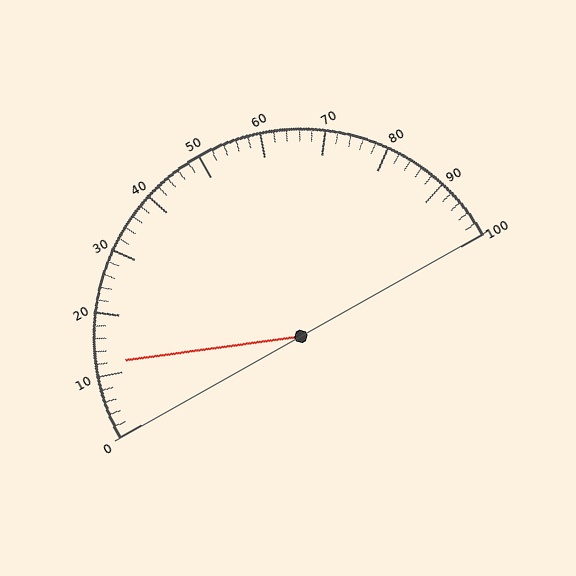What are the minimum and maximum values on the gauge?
The gauge ranges from 0 to 100.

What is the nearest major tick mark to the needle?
The nearest major tick mark is 10.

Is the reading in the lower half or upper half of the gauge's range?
The reading is in the lower half of the range (0 to 100).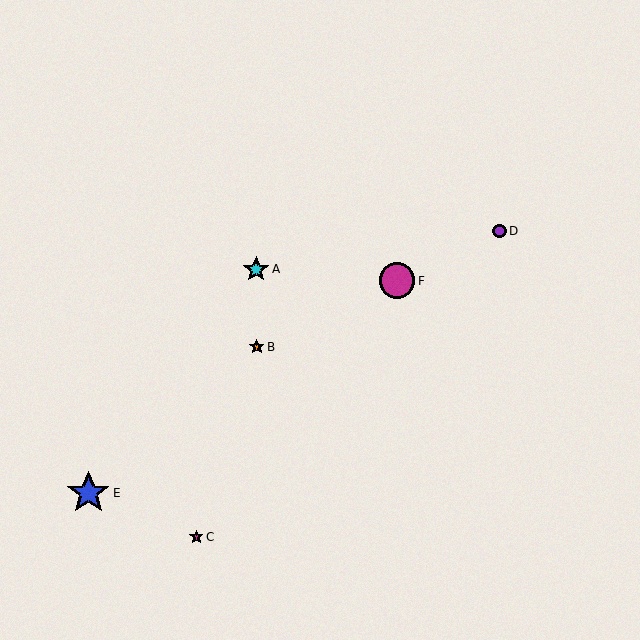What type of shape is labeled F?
Shape F is a magenta circle.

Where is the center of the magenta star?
The center of the magenta star is at (196, 537).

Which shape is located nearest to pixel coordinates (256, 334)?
The orange star (labeled B) at (257, 347) is nearest to that location.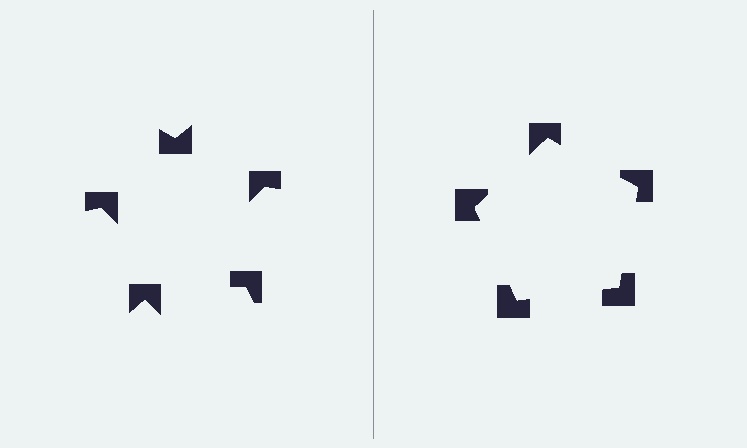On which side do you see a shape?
An illusory pentagon appears on the right side. On the left side the wedge cuts are rotated, so no coherent shape forms.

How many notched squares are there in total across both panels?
10 — 5 on each side.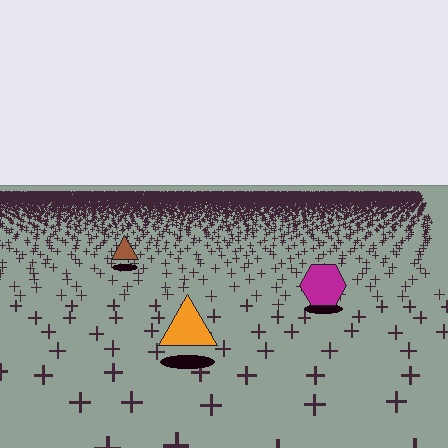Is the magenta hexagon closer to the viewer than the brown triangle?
Yes. The magenta hexagon is closer — you can tell from the texture gradient: the ground texture is coarser near it.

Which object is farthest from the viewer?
The brown triangle is farthest from the viewer. It appears smaller and the ground texture around it is denser.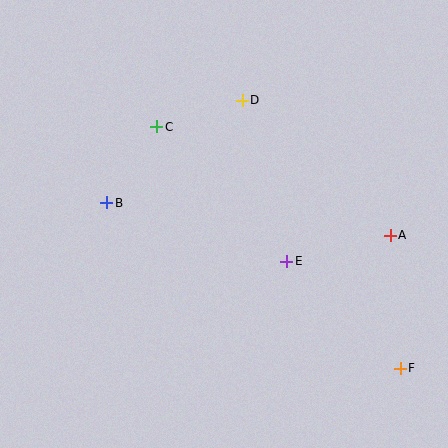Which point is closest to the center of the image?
Point E at (286, 261) is closest to the center.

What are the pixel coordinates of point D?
Point D is at (242, 101).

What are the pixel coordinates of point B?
Point B is at (107, 203).